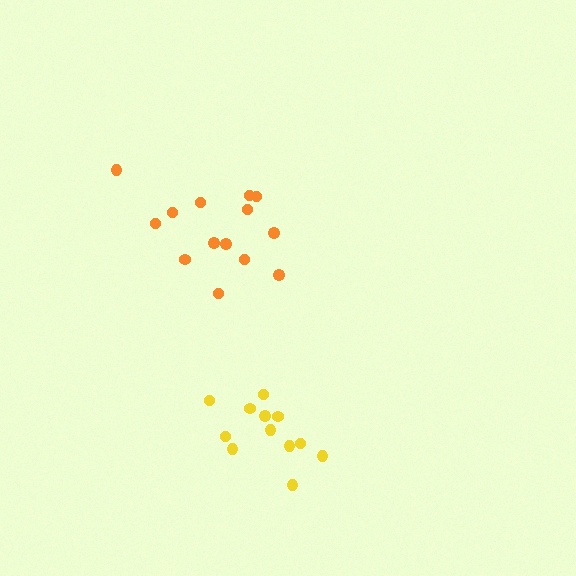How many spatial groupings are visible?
There are 2 spatial groupings.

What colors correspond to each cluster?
The clusters are colored: orange, yellow.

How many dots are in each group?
Group 1: 14 dots, Group 2: 12 dots (26 total).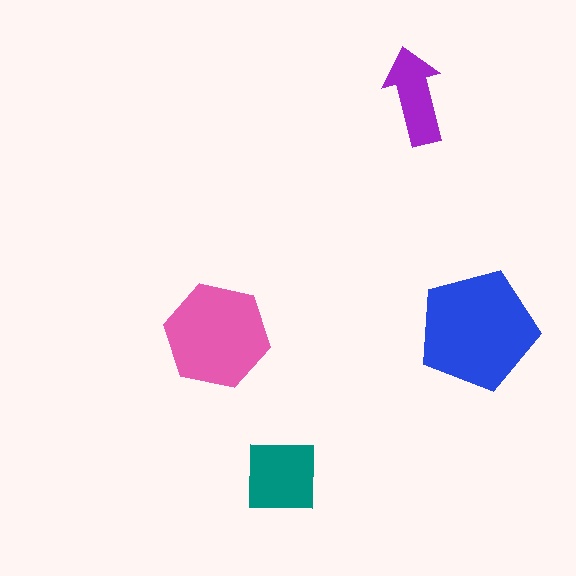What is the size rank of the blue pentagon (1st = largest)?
1st.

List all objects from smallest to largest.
The purple arrow, the teal square, the pink hexagon, the blue pentagon.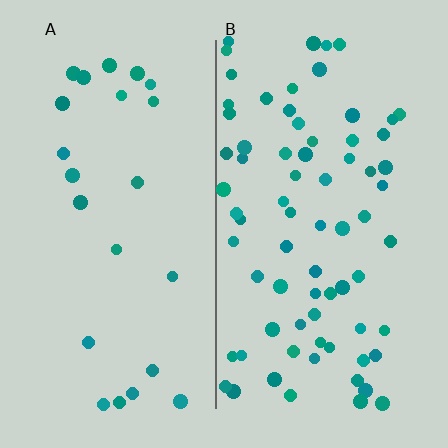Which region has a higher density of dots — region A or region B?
B (the right).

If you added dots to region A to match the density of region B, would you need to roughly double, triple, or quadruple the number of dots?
Approximately triple.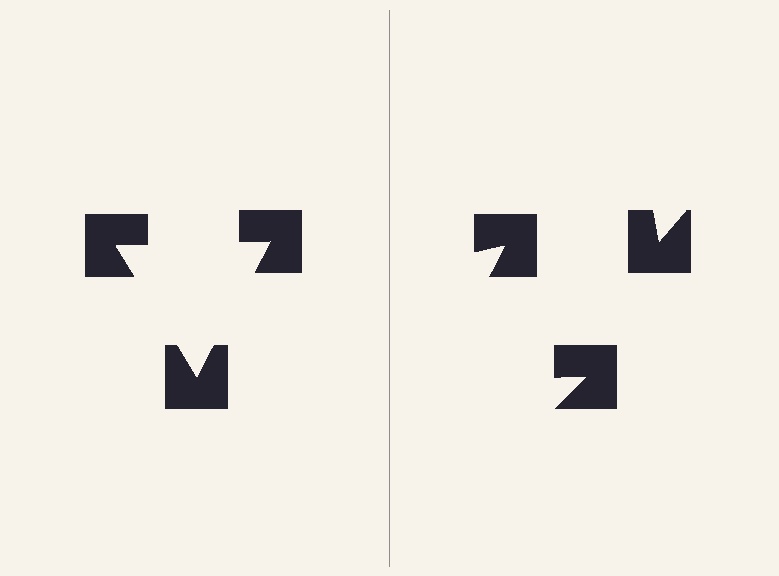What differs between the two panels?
The notched squares are positioned identically on both sides; only the wedge orientations differ. On the left they align to a triangle; on the right they are misaligned.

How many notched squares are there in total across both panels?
6 — 3 on each side.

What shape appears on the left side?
An illusory triangle.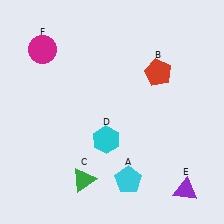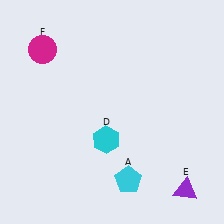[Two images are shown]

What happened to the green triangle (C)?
The green triangle (C) was removed in Image 2. It was in the bottom-left area of Image 1.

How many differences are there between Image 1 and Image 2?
There are 2 differences between the two images.